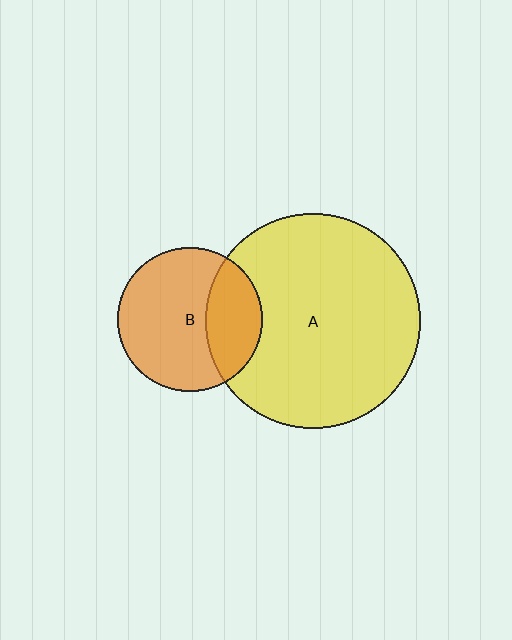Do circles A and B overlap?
Yes.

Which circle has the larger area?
Circle A (yellow).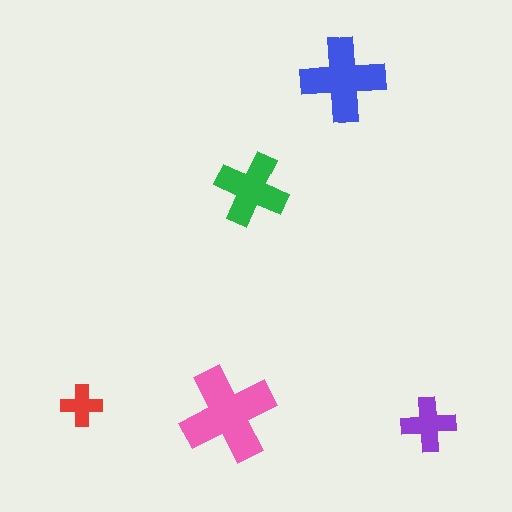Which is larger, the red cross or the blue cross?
The blue one.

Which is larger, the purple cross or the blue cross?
The blue one.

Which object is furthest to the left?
The red cross is leftmost.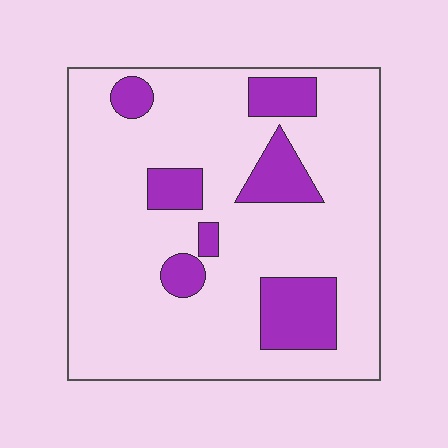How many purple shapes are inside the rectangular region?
7.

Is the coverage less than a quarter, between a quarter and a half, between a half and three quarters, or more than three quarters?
Less than a quarter.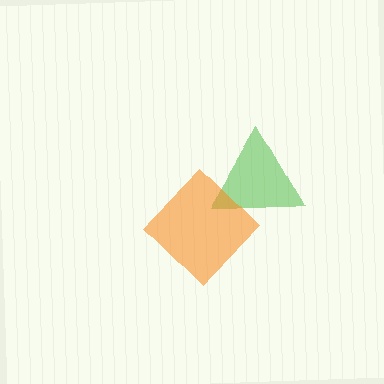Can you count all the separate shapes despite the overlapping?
Yes, there are 2 separate shapes.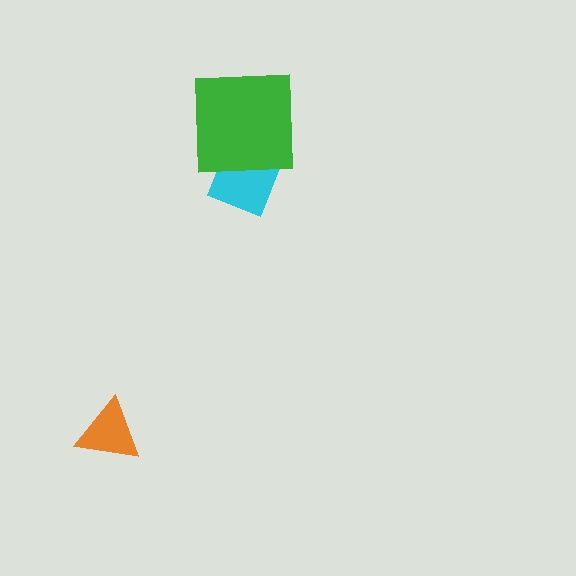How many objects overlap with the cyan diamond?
1 object overlaps with the cyan diamond.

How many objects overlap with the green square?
1 object overlaps with the green square.